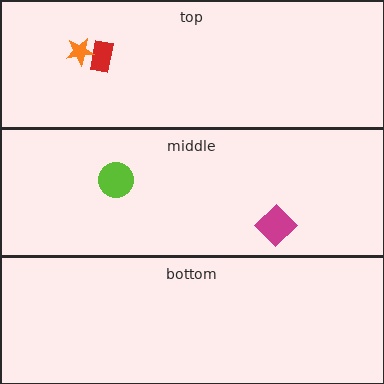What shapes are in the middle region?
The lime circle, the magenta diamond.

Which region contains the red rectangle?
The top region.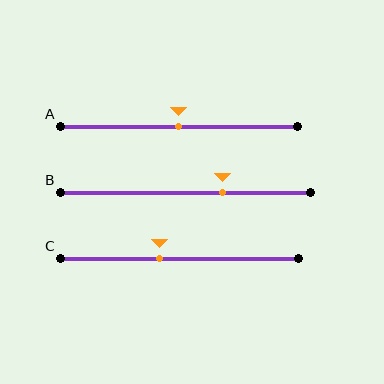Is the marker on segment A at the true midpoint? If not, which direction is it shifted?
Yes, the marker on segment A is at the true midpoint.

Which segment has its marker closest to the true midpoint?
Segment A has its marker closest to the true midpoint.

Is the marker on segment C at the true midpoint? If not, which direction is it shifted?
No, the marker on segment C is shifted to the left by about 8% of the segment length.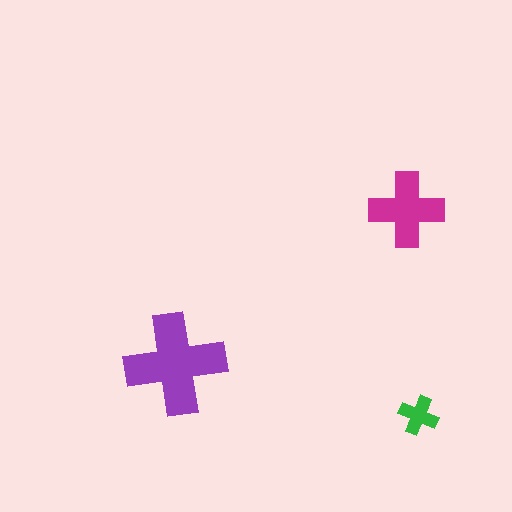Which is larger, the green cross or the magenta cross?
The magenta one.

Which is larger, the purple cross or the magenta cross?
The purple one.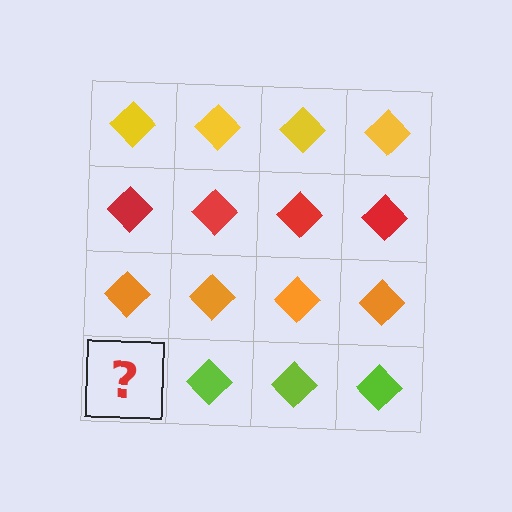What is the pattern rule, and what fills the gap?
The rule is that each row has a consistent color. The gap should be filled with a lime diamond.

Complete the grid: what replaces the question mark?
The question mark should be replaced with a lime diamond.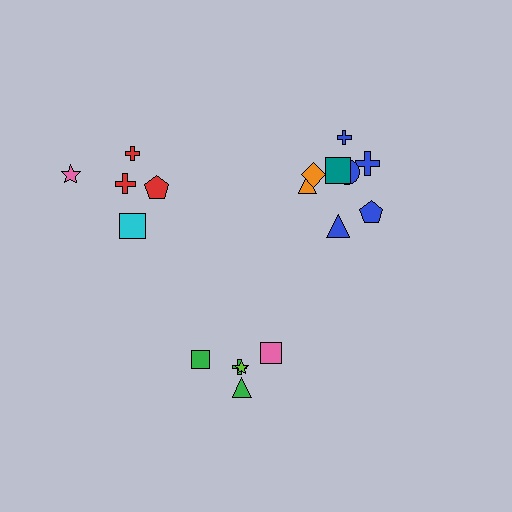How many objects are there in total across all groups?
There are 18 objects.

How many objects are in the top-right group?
There are 8 objects.